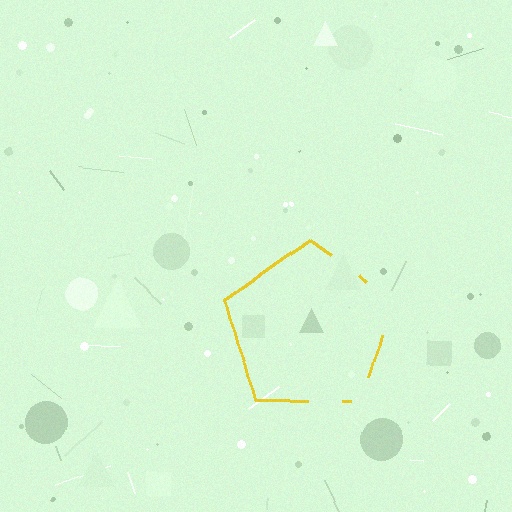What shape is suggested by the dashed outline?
The dashed outline suggests a pentagon.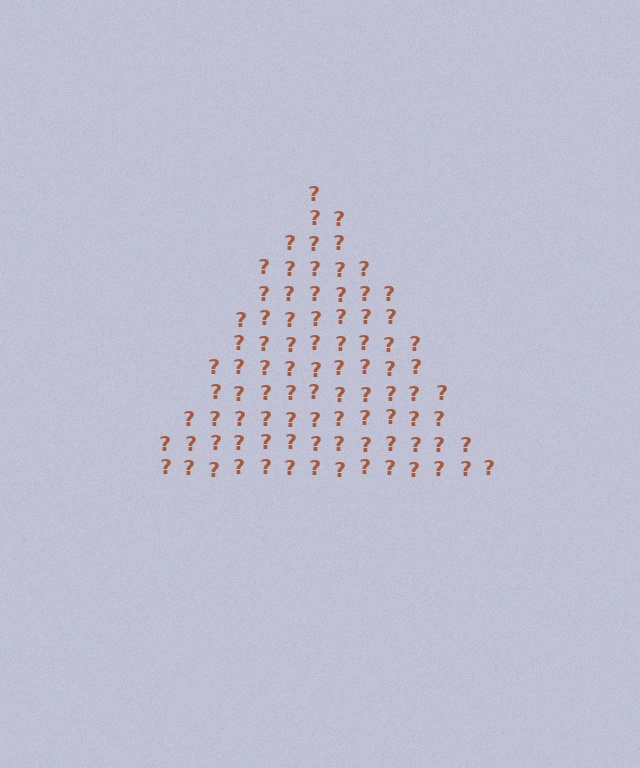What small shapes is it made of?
It is made of small question marks.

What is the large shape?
The large shape is a triangle.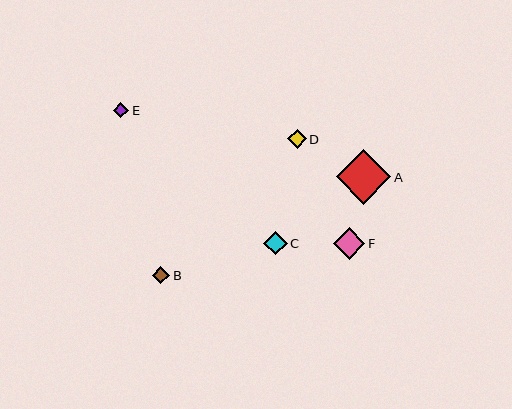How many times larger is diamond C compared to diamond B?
Diamond C is approximately 1.4 times the size of diamond B.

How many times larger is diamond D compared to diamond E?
Diamond D is approximately 1.2 times the size of diamond E.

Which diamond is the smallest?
Diamond E is the smallest with a size of approximately 15 pixels.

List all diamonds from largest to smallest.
From largest to smallest: A, F, C, D, B, E.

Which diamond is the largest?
Diamond A is the largest with a size of approximately 55 pixels.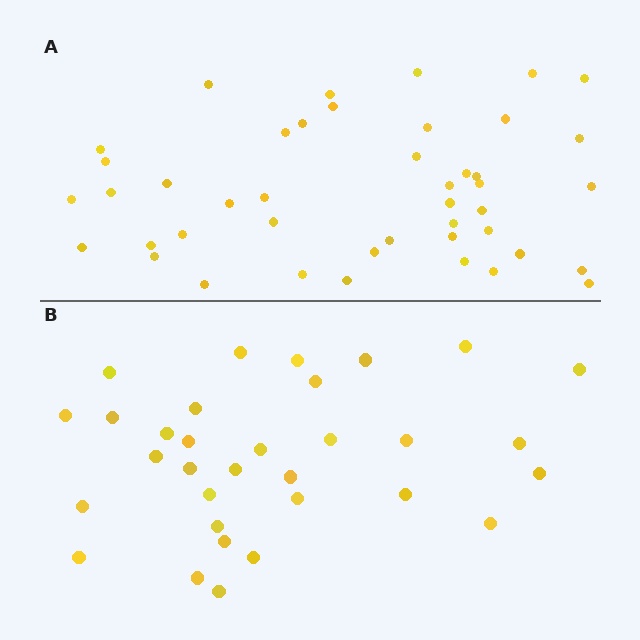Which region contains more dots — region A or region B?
Region A (the top region) has more dots.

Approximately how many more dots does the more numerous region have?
Region A has roughly 12 or so more dots than region B.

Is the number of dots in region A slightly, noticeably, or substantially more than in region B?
Region A has noticeably more, but not dramatically so. The ratio is roughly 1.4 to 1.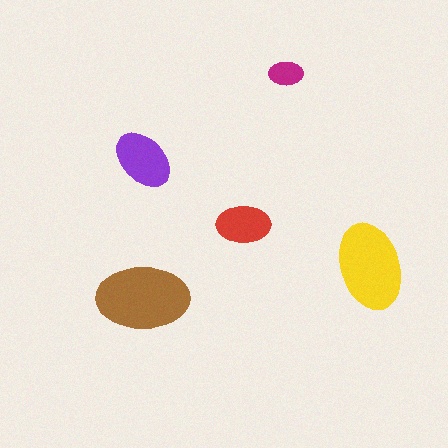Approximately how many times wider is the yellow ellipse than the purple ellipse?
About 1.5 times wider.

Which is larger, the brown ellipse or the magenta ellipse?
The brown one.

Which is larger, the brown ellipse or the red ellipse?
The brown one.